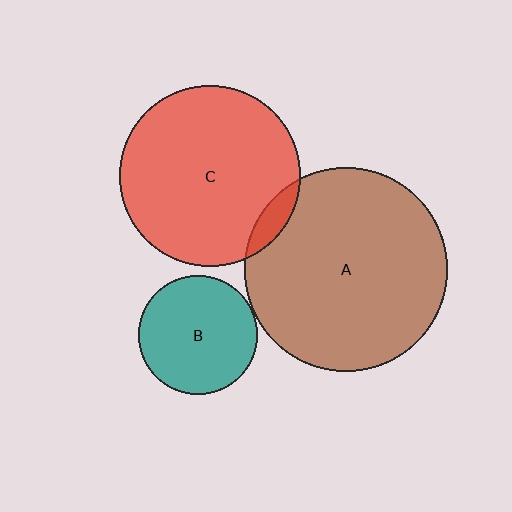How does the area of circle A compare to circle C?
Approximately 1.3 times.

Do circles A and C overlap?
Yes.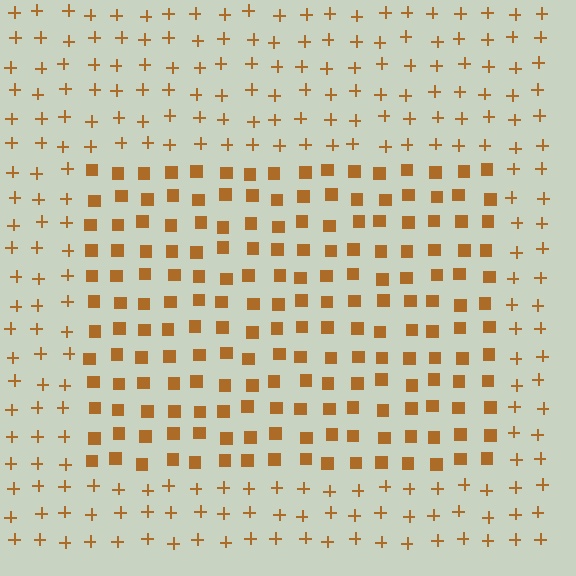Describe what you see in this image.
The image is filled with small brown elements arranged in a uniform grid. A rectangle-shaped region contains squares, while the surrounding area contains plus signs. The boundary is defined purely by the change in element shape.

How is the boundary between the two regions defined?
The boundary is defined by a change in element shape: squares inside vs. plus signs outside. All elements share the same color and spacing.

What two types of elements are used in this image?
The image uses squares inside the rectangle region and plus signs outside it.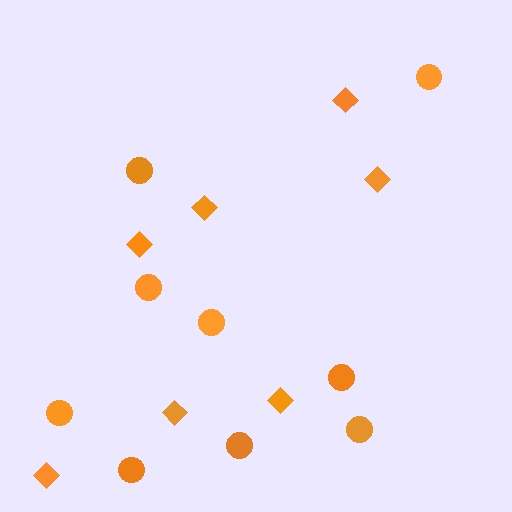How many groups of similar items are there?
There are 2 groups: one group of circles (9) and one group of diamonds (7).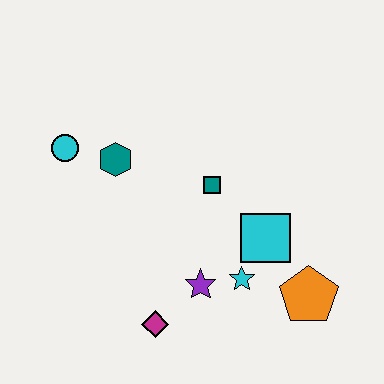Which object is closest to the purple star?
The cyan star is closest to the purple star.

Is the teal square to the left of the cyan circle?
No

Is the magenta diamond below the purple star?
Yes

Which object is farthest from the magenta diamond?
The cyan circle is farthest from the magenta diamond.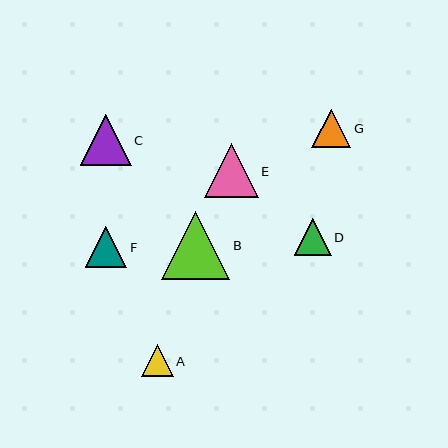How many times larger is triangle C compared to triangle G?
Triangle C is approximately 1.3 times the size of triangle G.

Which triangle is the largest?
Triangle B is the largest with a size of approximately 68 pixels.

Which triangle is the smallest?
Triangle A is the smallest with a size of approximately 32 pixels.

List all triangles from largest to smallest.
From largest to smallest: B, E, C, F, G, D, A.